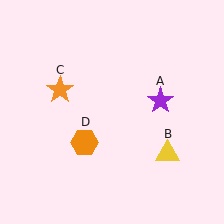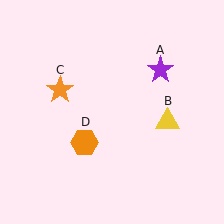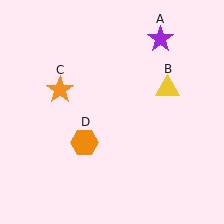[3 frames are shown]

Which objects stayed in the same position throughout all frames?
Orange star (object C) and orange hexagon (object D) remained stationary.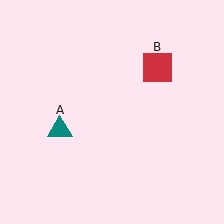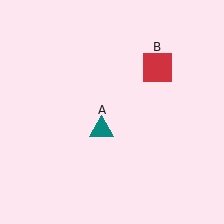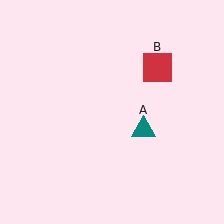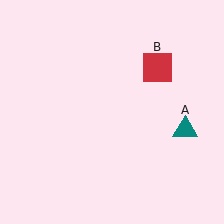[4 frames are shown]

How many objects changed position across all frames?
1 object changed position: teal triangle (object A).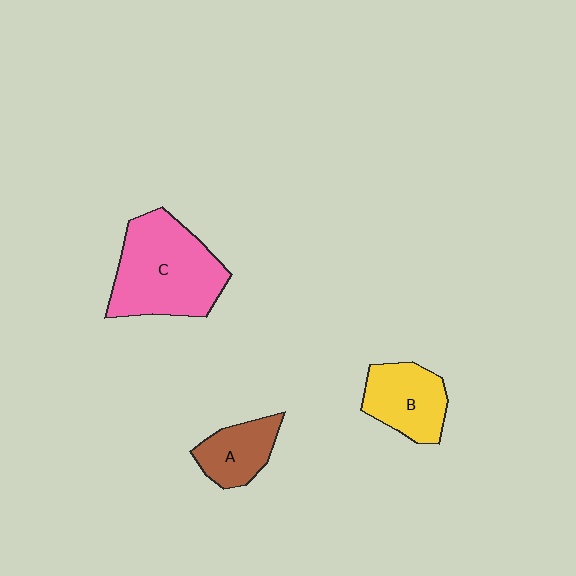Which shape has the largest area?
Shape C (pink).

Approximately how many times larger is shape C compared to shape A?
Approximately 2.2 times.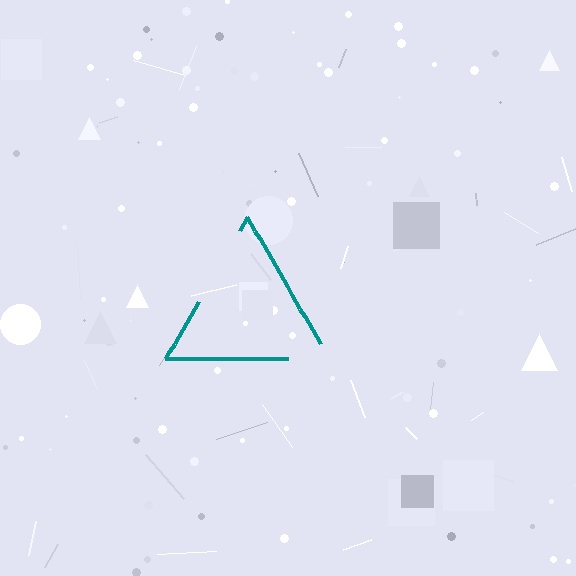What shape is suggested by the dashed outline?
The dashed outline suggests a triangle.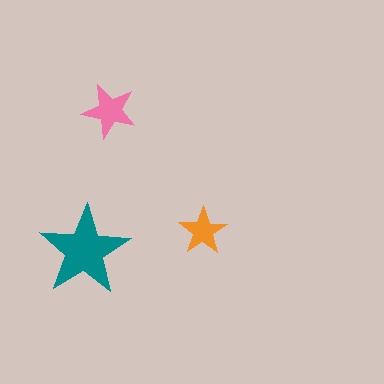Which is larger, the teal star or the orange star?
The teal one.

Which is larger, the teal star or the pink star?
The teal one.